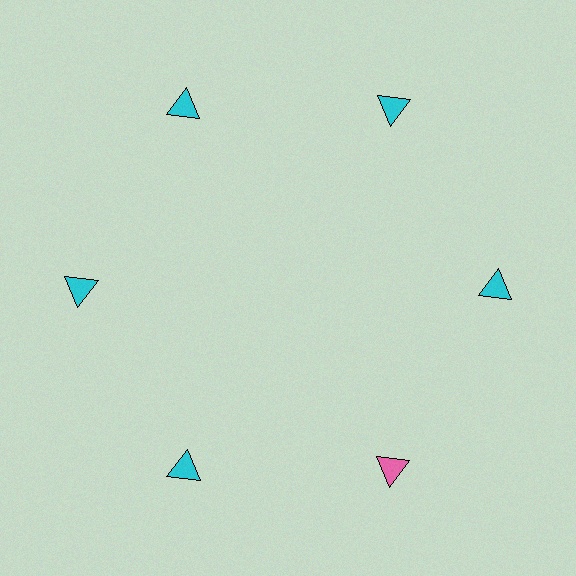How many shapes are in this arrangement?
There are 6 shapes arranged in a ring pattern.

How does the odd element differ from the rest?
It has a different color: pink instead of cyan.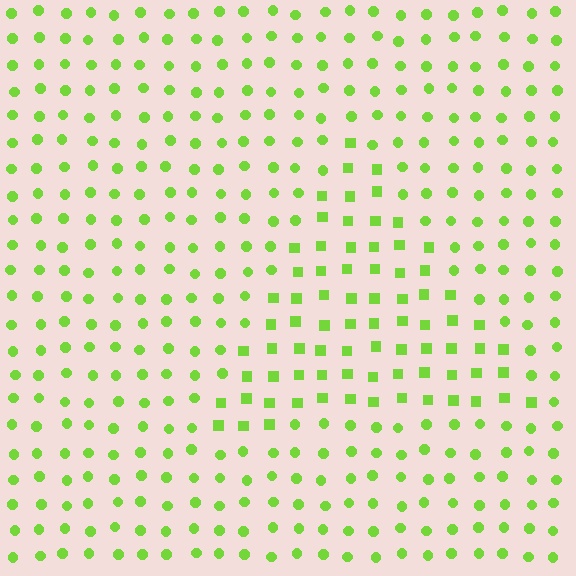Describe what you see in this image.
The image is filled with small lime elements arranged in a uniform grid. A triangle-shaped region contains squares, while the surrounding area contains circles. The boundary is defined purely by the change in element shape.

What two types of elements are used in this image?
The image uses squares inside the triangle region and circles outside it.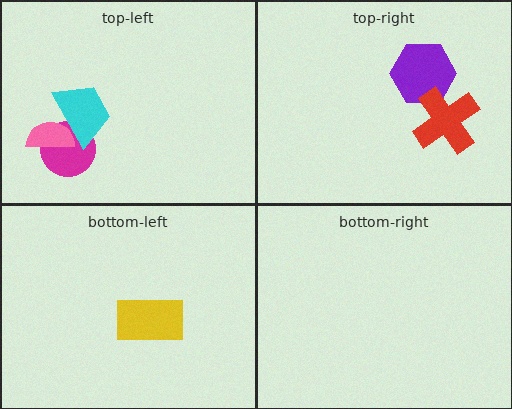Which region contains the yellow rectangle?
The bottom-left region.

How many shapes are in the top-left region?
3.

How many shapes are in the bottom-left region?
1.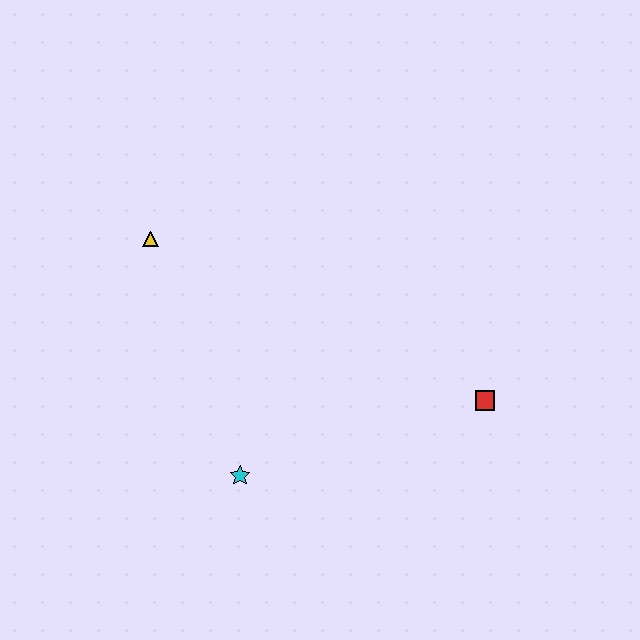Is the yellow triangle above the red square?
Yes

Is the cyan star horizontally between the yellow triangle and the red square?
Yes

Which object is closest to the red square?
The cyan star is closest to the red square.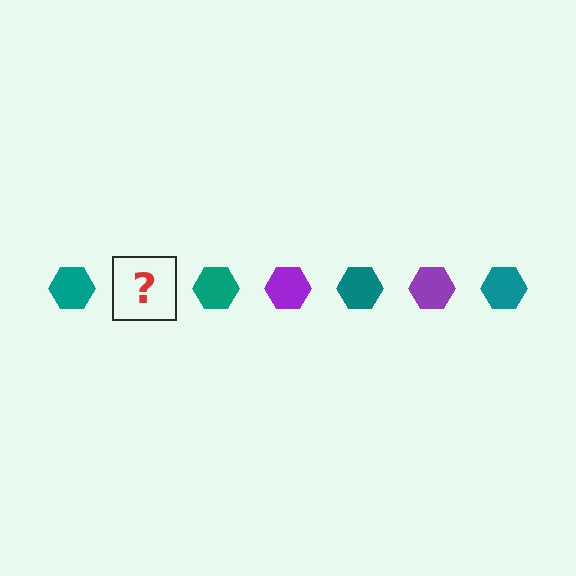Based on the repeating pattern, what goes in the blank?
The blank should be a purple hexagon.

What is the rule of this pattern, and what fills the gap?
The rule is that the pattern cycles through teal, purple hexagons. The gap should be filled with a purple hexagon.